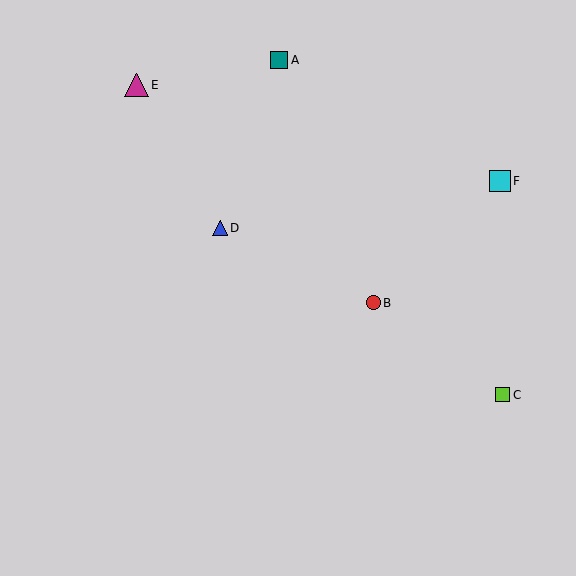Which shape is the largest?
The magenta triangle (labeled E) is the largest.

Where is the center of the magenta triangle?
The center of the magenta triangle is at (136, 85).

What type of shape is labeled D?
Shape D is a blue triangle.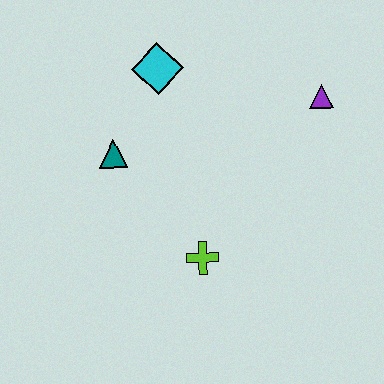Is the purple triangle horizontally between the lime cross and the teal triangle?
No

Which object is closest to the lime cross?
The teal triangle is closest to the lime cross.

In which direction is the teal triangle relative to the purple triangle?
The teal triangle is to the left of the purple triangle.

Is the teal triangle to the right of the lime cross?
No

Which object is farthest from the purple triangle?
The teal triangle is farthest from the purple triangle.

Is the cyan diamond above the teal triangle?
Yes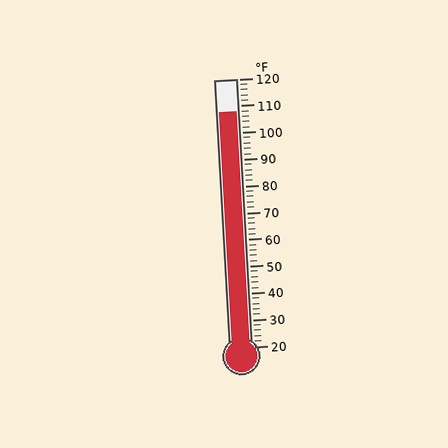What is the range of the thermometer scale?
The thermometer scale ranges from 20°F to 120°F.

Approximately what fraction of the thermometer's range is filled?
The thermometer is filled to approximately 90% of its range.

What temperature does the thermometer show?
The thermometer shows approximately 108°F.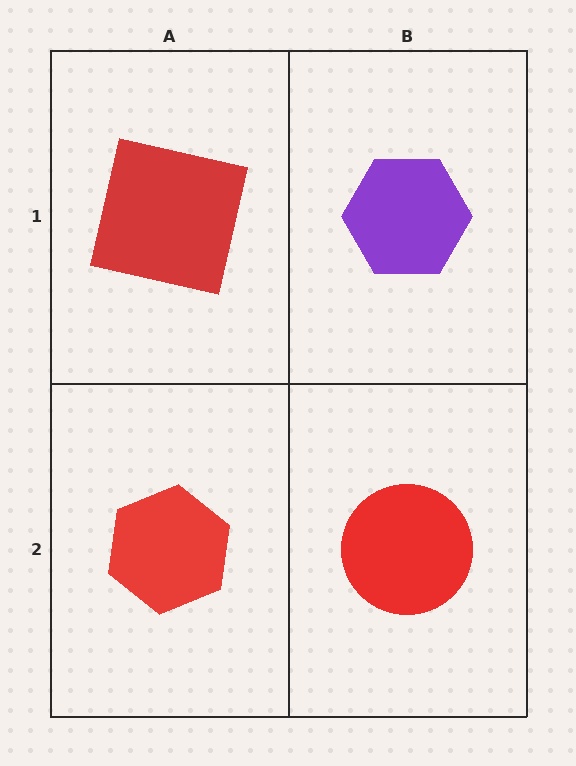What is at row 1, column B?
A purple hexagon.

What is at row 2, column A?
A red hexagon.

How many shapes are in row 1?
2 shapes.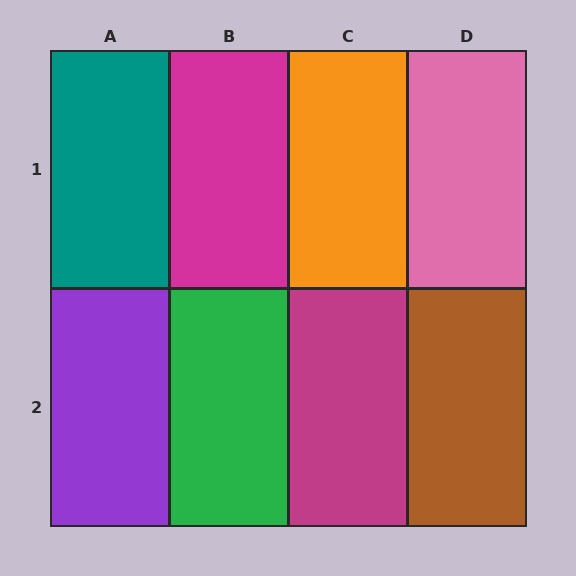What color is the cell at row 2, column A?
Purple.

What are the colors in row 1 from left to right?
Teal, magenta, orange, pink.